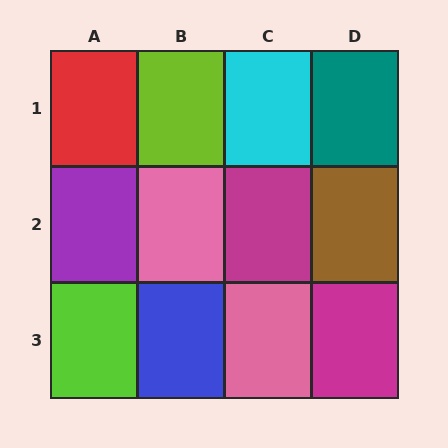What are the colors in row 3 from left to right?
Lime, blue, pink, magenta.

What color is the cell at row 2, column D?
Brown.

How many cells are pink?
2 cells are pink.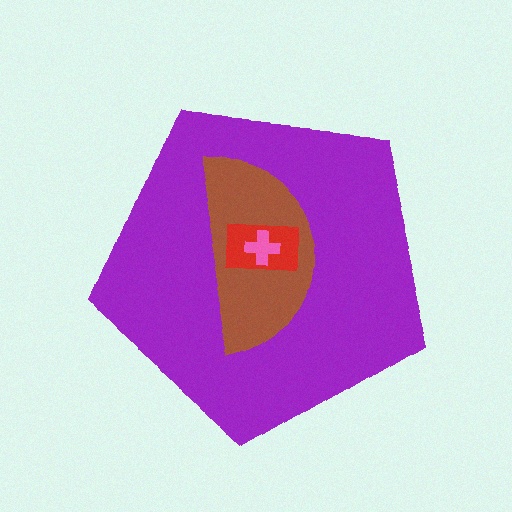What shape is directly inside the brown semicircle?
The red rectangle.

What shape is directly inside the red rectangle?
The pink cross.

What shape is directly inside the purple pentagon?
The brown semicircle.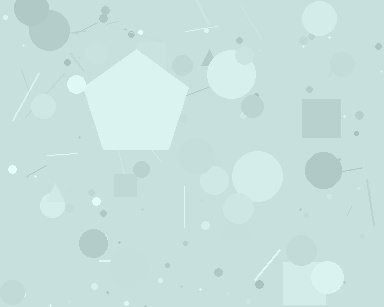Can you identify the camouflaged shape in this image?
The camouflaged shape is a pentagon.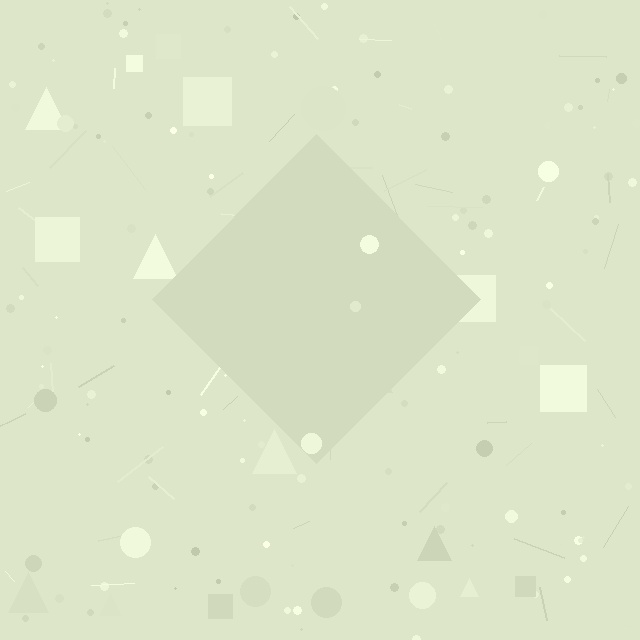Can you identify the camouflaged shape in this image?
The camouflaged shape is a diamond.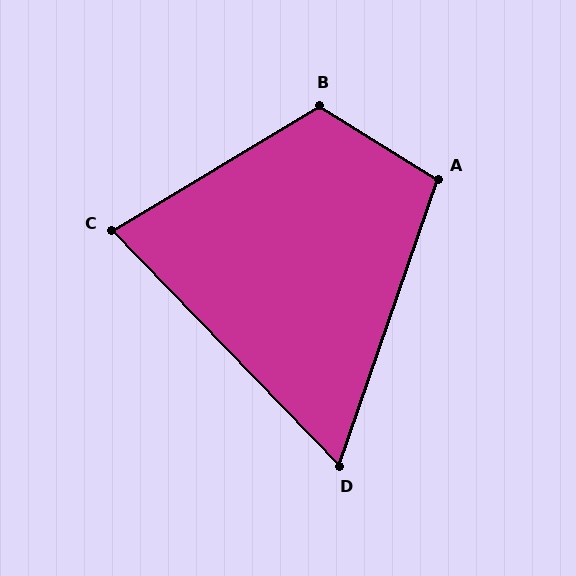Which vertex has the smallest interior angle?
D, at approximately 63 degrees.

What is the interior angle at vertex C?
Approximately 77 degrees (acute).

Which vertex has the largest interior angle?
B, at approximately 117 degrees.